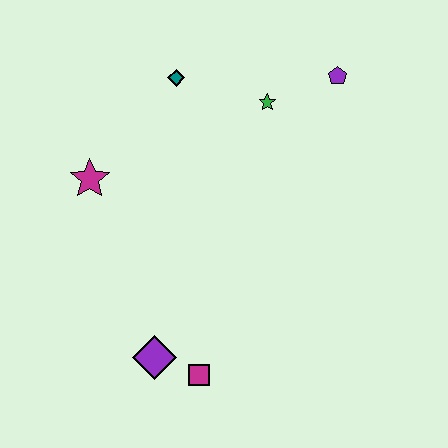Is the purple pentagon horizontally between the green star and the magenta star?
No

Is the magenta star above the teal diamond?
No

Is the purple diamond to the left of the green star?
Yes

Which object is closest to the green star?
The purple pentagon is closest to the green star.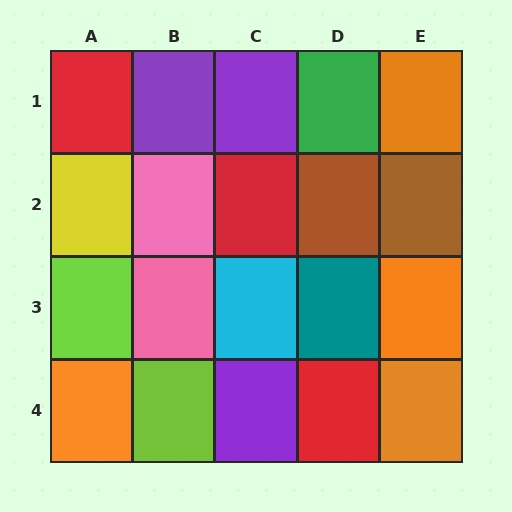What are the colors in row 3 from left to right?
Lime, pink, cyan, teal, orange.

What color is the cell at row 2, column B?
Pink.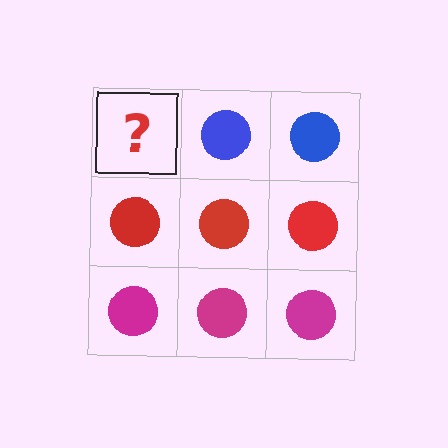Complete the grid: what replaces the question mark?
The question mark should be replaced with a blue circle.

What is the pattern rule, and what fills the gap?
The rule is that each row has a consistent color. The gap should be filled with a blue circle.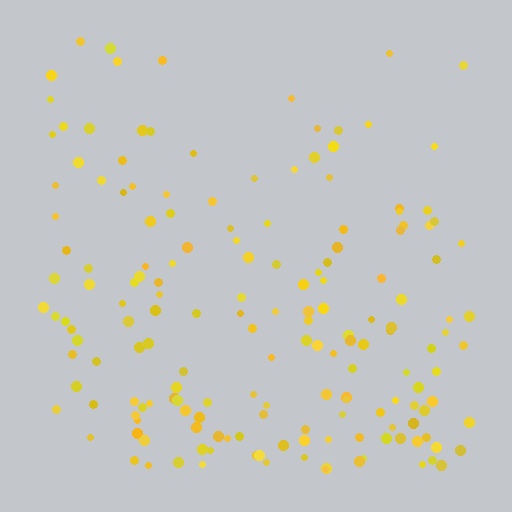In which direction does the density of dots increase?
From top to bottom, with the bottom side densest.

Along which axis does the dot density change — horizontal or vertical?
Vertical.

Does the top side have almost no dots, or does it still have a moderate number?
Still a moderate number, just noticeably fewer than the bottom.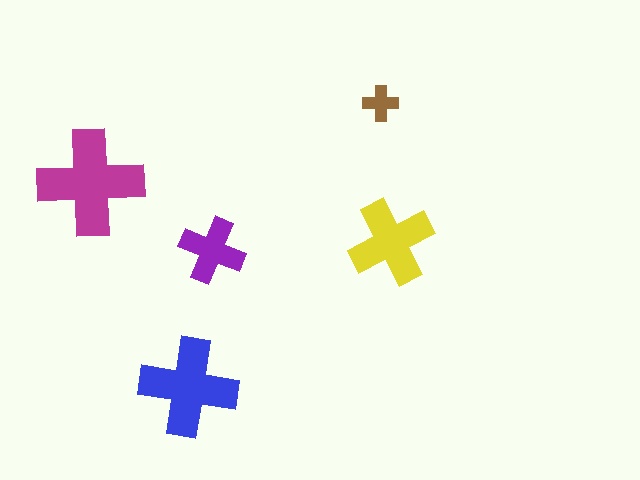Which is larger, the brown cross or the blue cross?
The blue one.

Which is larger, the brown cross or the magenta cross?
The magenta one.